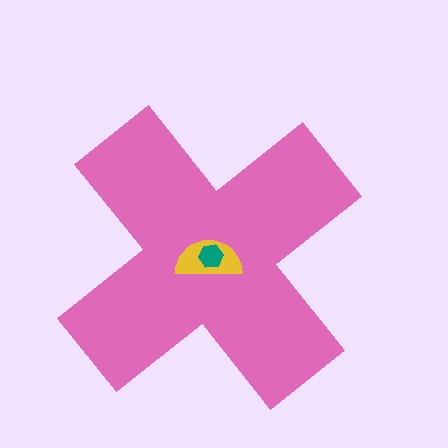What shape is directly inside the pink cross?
The yellow semicircle.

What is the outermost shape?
The pink cross.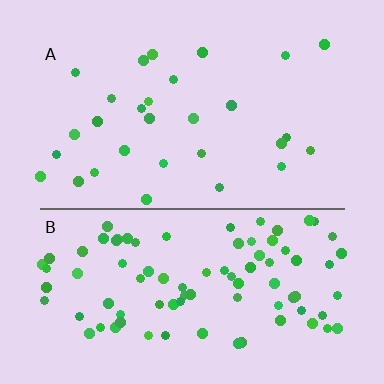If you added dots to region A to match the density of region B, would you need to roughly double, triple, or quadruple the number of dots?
Approximately triple.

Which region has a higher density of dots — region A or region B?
B (the bottom).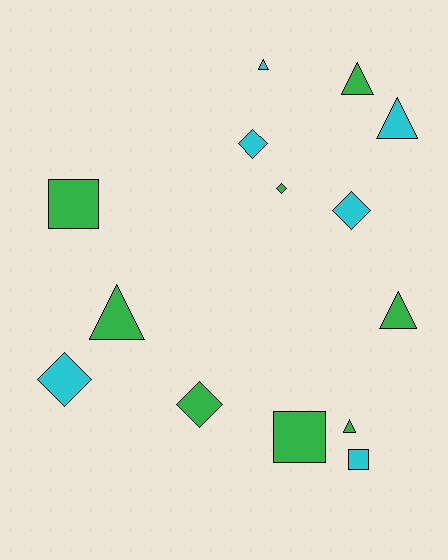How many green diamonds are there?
There are 2 green diamonds.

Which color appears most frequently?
Green, with 8 objects.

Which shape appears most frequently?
Triangle, with 6 objects.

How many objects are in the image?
There are 14 objects.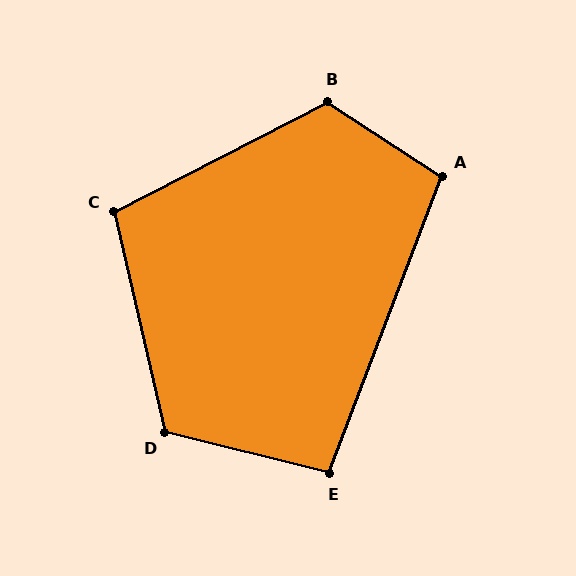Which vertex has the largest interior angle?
B, at approximately 120 degrees.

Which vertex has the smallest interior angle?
E, at approximately 97 degrees.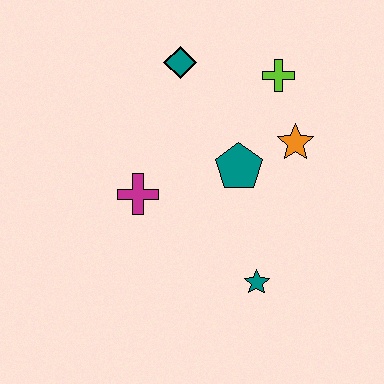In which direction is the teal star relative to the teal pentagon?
The teal star is below the teal pentagon.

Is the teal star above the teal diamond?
No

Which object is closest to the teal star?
The teal pentagon is closest to the teal star.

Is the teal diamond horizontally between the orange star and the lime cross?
No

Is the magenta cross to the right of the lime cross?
No